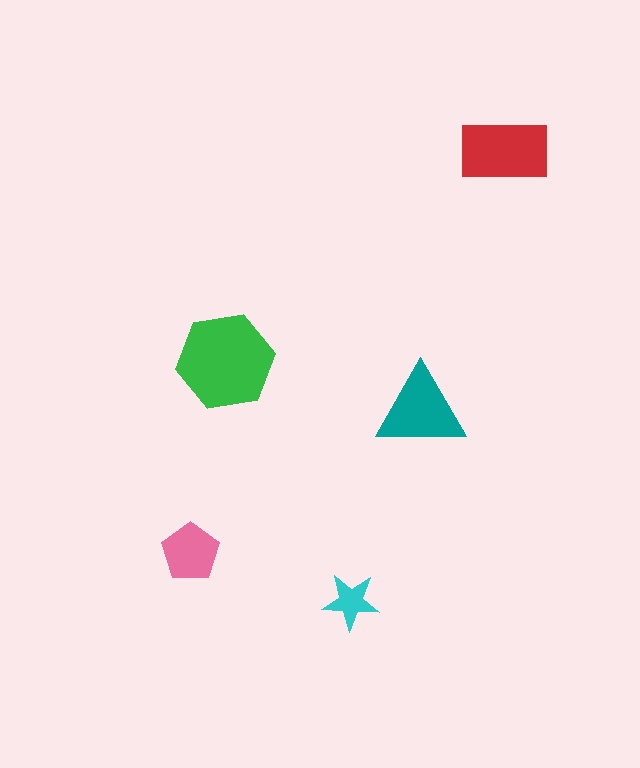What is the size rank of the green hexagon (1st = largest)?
1st.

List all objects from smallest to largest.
The cyan star, the pink pentagon, the teal triangle, the red rectangle, the green hexagon.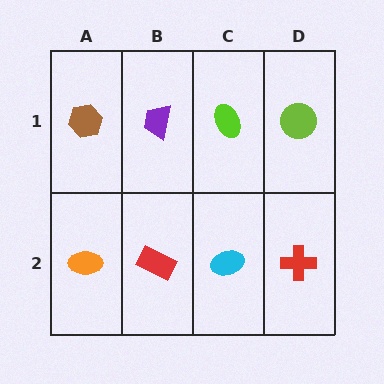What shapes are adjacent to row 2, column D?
A lime circle (row 1, column D), a cyan ellipse (row 2, column C).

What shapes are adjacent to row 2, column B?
A purple trapezoid (row 1, column B), an orange ellipse (row 2, column A), a cyan ellipse (row 2, column C).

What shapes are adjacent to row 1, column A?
An orange ellipse (row 2, column A), a purple trapezoid (row 1, column B).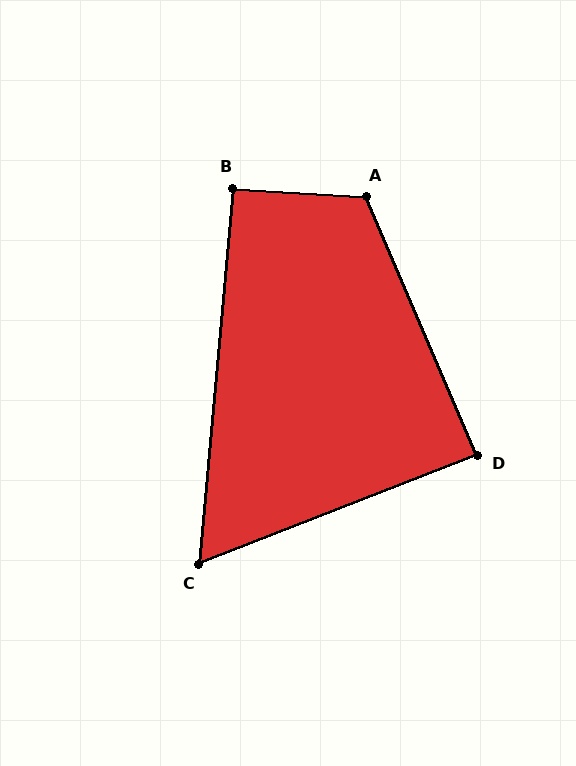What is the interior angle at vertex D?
Approximately 88 degrees (approximately right).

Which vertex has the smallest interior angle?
C, at approximately 63 degrees.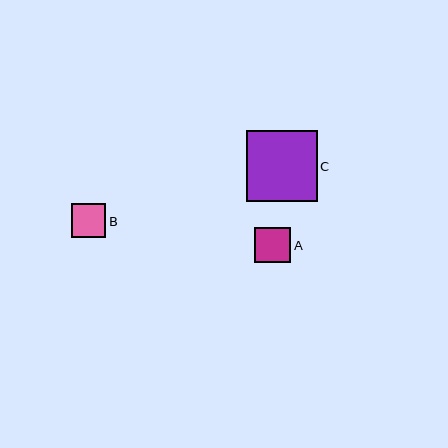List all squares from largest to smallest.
From largest to smallest: C, A, B.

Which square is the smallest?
Square B is the smallest with a size of approximately 34 pixels.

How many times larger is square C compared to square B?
Square C is approximately 2.1 times the size of square B.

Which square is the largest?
Square C is the largest with a size of approximately 71 pixels.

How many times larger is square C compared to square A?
Square C is approximately 2.0 times the size of square A.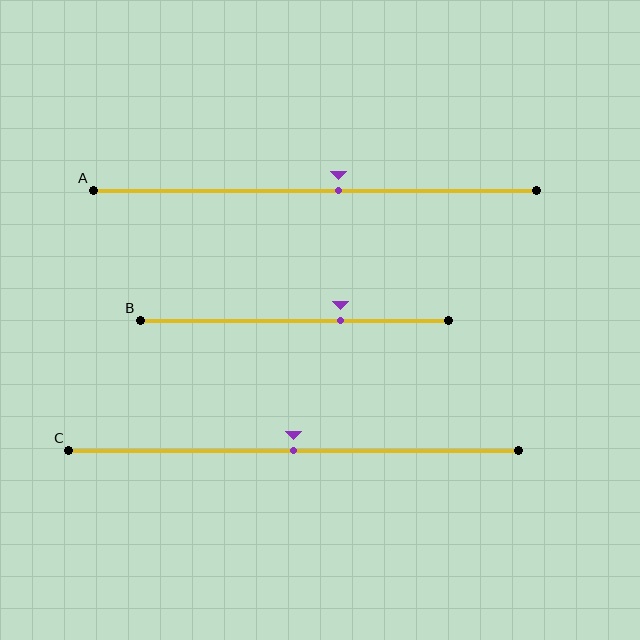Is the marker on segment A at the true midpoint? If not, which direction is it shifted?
No, the marker on segment A is shifted to the right by about 5% of the segment length.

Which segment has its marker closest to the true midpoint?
Segment C has its marker closest to the true midpoint.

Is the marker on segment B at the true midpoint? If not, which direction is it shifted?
No, the marker on segment B is shifted to the right by about 15% of the segment length.